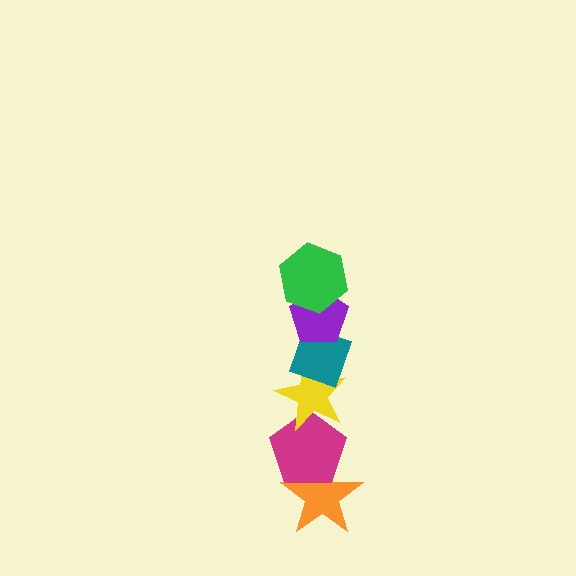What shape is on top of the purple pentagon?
The green hexagon is on top of the purple pentagon.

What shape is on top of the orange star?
The magenta pentagon is on top of the orange star.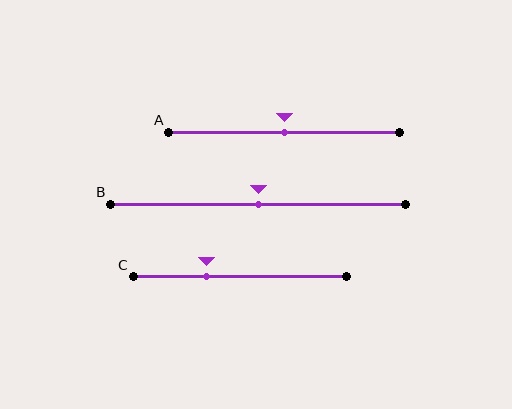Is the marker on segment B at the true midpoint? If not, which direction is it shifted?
Yes, the marker on segment B is at the true midpoint.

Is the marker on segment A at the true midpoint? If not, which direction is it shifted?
Yes, the marker on segment A is at the true midpoint.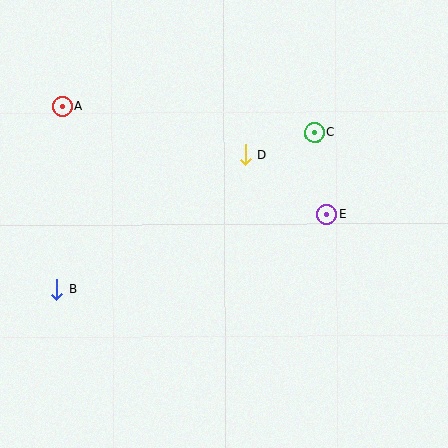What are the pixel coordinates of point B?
Point B is at (57, 289).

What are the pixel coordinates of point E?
Point E is at (327, 215).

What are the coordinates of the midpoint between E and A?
The midpoint between E and A is at (195, 160).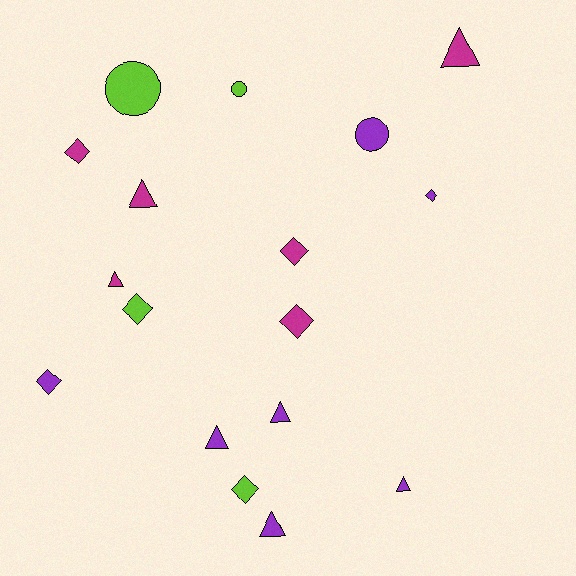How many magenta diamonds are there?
There are 3 magenta diamonds.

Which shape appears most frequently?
Diamond, with 7 objects.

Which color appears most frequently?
Purple, with 7 objects.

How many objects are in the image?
There are 17 objects.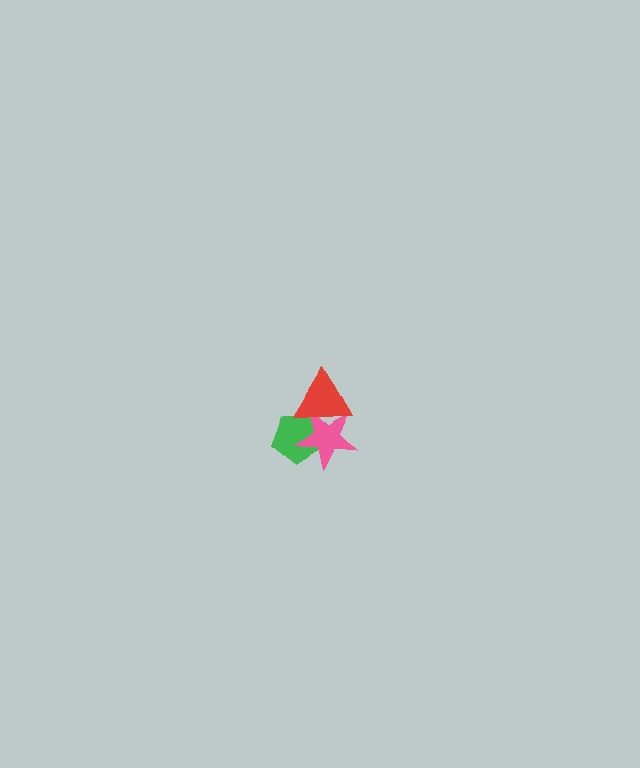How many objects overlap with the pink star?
2 objects overlap with the pink star.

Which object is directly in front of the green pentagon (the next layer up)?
The pink star is directly in front of the green pentagon.